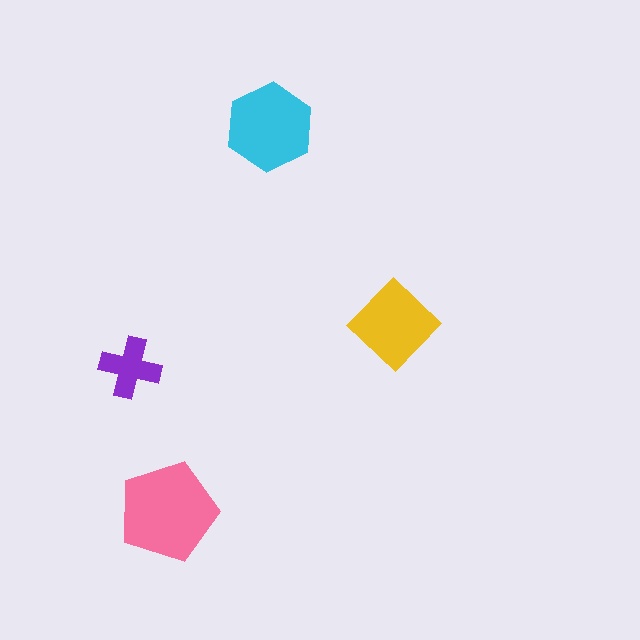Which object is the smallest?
The purple cross.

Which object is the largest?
The pink pentagon.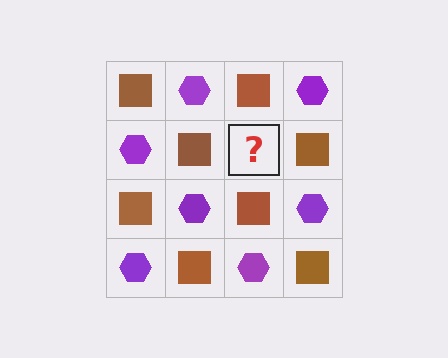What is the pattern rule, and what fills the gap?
The rule is that it alternates brown square and purple hexagon in a checkerboard pattern. The gap should be filled with a purple hexagon.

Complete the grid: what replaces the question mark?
The question mark should be replaced with a purple hexagon.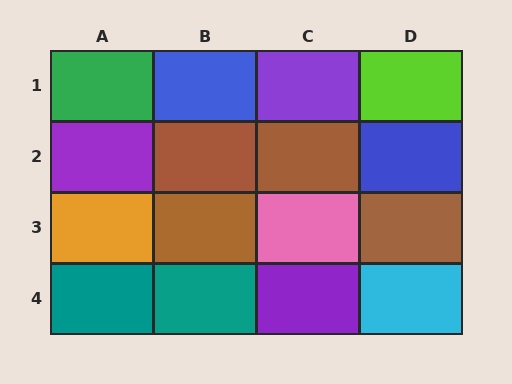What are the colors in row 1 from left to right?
Green, blue, purple, lime.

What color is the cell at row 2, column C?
Brown.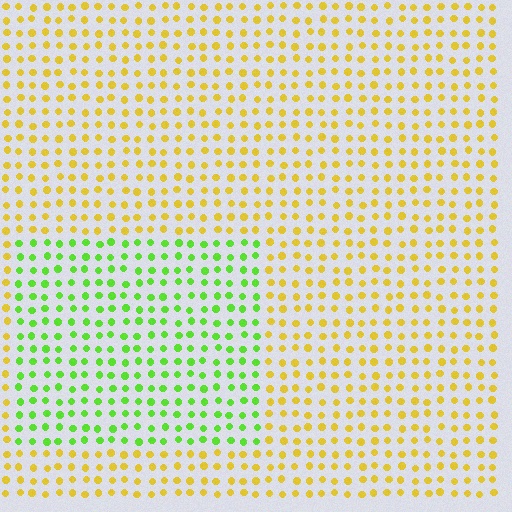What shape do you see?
I see a rectangle.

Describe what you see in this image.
The image is filled with small yellow elements in a uniform arrangement. A rectangle-shaped region is visible where the elements are tinted to a slightly different hue, forming a subtle color boundary.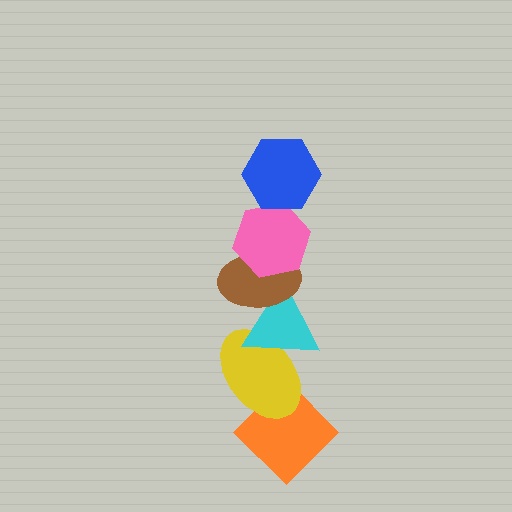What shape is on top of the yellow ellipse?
The cyan triangle is on top of the yellow ellipse.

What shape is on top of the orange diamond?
The yellow ellipse is on top of the orange diamond.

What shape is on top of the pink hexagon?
The blue hexagon is on top of the pink hexagon.